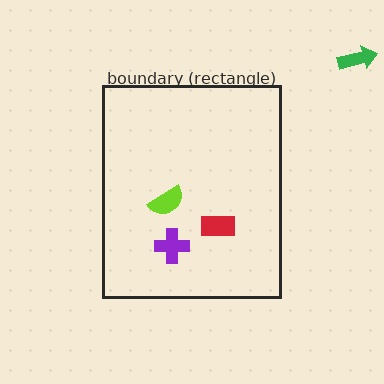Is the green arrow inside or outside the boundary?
Outside.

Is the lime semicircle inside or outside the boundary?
Inside.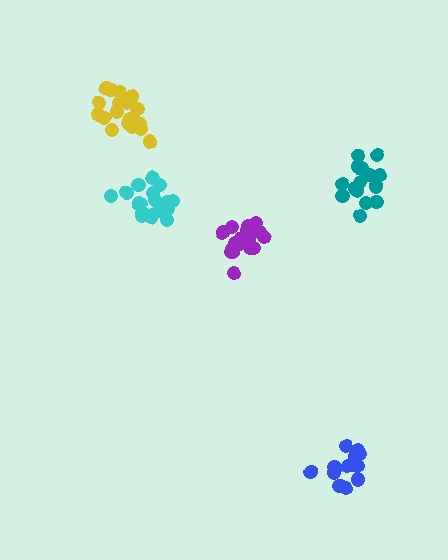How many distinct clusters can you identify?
There are 5 distinct clusters.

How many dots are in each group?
Group 1: 19 dots, Group 2: 15 dots, Group 3: 19 dots, Group 4: 19 dots, Group 5: 17 dots (89 total).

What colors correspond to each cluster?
The clusters are colored: purple, blue, yellow, cyan, teal.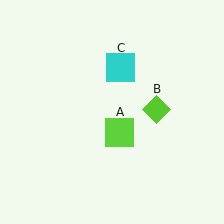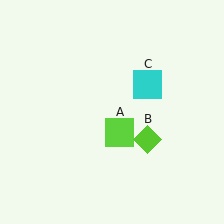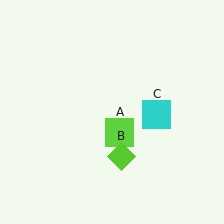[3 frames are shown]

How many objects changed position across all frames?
2 objects changed position: lime diamond (object B), cyan square (object C).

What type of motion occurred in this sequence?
The lime diamond (object B), cyan square (object C) rotated clockwise around the center of the scene.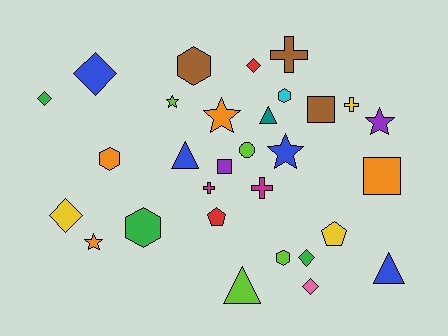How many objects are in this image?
There are 30 objects.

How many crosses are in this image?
There are 4 crosses.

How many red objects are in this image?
There are 2 red objects.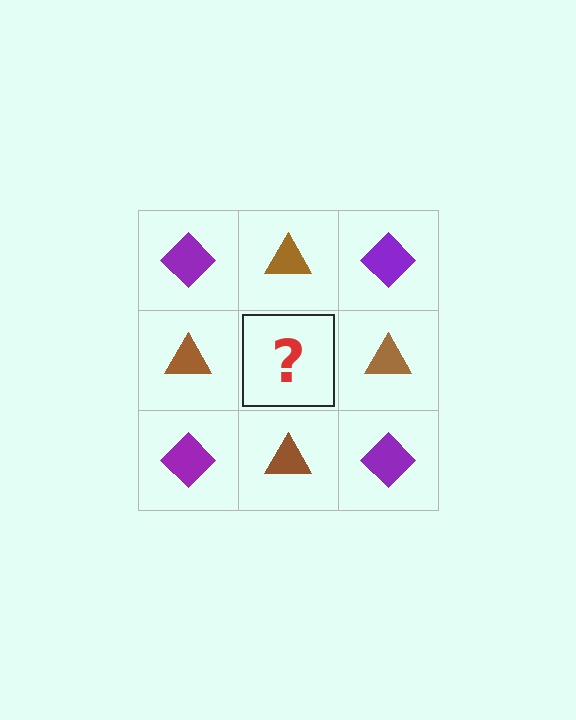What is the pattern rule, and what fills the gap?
The rule is that it alternates purple diamond and brown triangle in a checkerboard pattern. The gap should be filled with a purple diamond.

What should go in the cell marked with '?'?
The missing cell should contain a purple diamond.